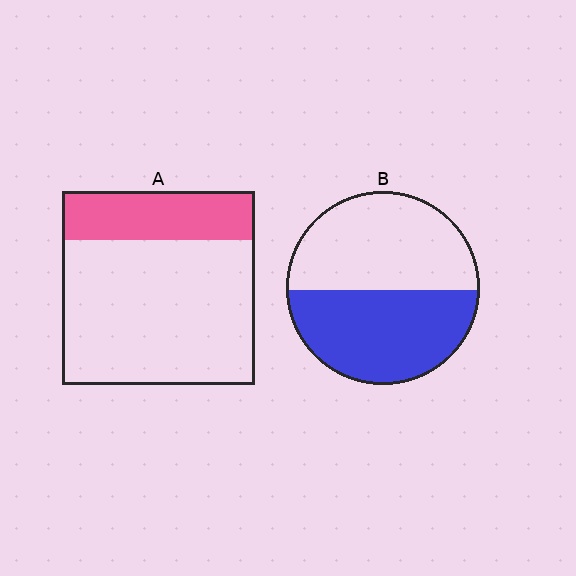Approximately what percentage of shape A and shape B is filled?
A is approximately 25% and B is approximately 50%.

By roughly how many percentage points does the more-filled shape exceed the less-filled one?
By roughly 25 percentage points (B over A).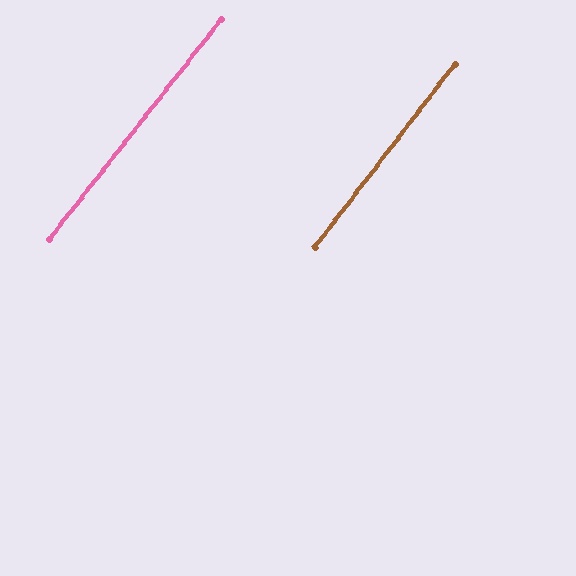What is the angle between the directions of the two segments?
Approximately 1 degree.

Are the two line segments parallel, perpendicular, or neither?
Parallel — their directions differ by only 0.7°.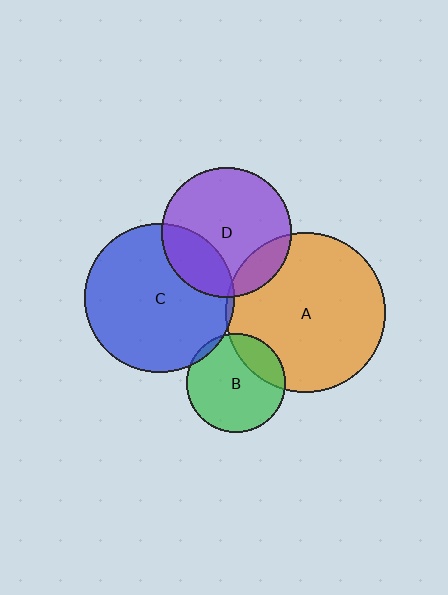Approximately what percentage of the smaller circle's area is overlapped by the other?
Approximately 20%.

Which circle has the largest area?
Circle A (orange).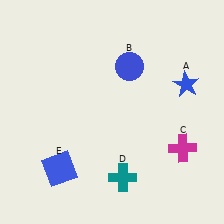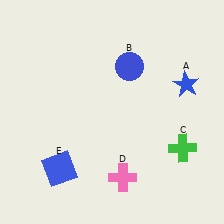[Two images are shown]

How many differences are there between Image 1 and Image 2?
There are 2 differences between the two images.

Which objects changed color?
C changed from magenta to green. D changed from teal to pink.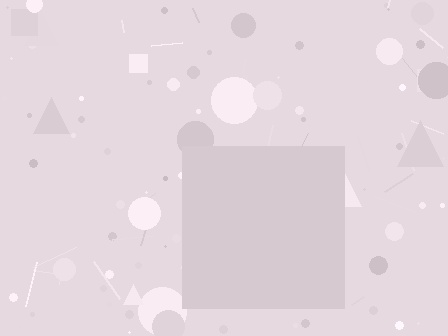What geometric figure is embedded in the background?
A square is embedded in the background.